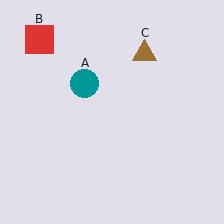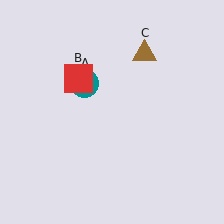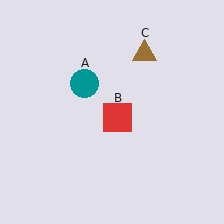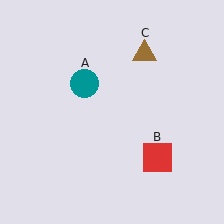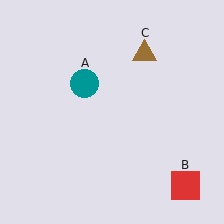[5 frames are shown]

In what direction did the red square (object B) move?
The red square (object B) moved down and to the right.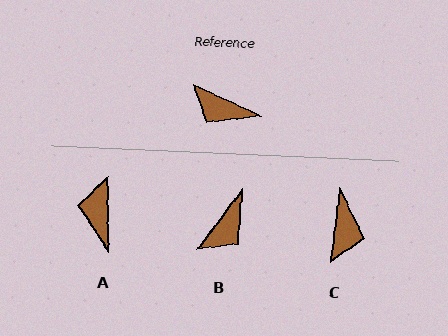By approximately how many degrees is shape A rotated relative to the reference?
Approximately 64 degrees clockwise.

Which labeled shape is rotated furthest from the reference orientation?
C, about 108 degrees away.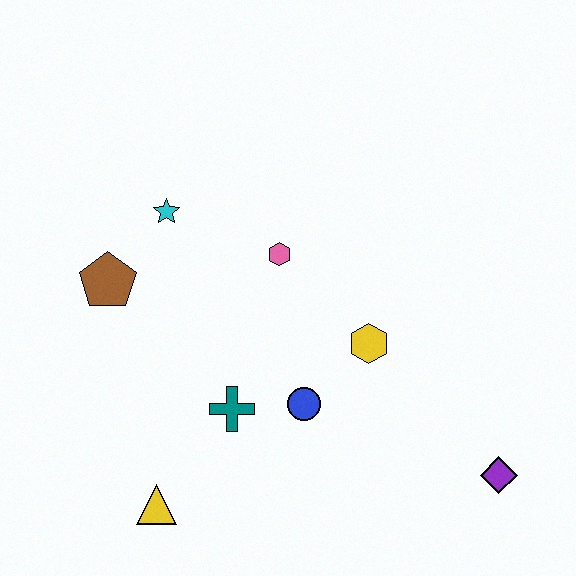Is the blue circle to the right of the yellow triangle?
Yes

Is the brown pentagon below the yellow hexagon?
No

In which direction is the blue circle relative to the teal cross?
The blue circle is to the right of the teal cross.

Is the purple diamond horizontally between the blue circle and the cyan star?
No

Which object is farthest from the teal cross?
The purple diamond is farthest from the teal cross.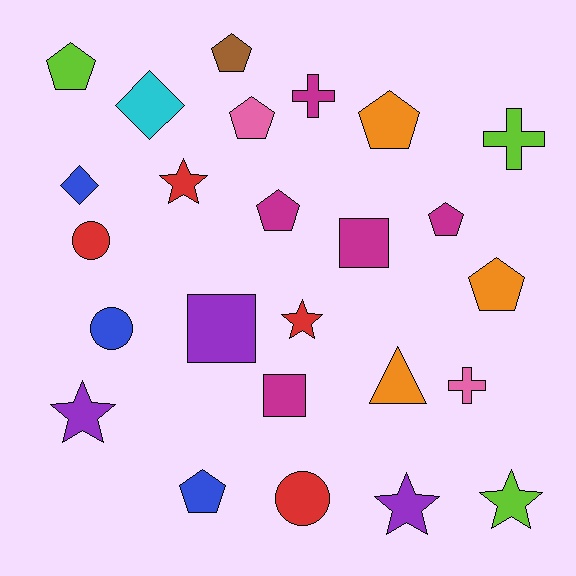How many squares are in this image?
There are 3 squares.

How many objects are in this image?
There are 25 objects.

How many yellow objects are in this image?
There are no yellow objects.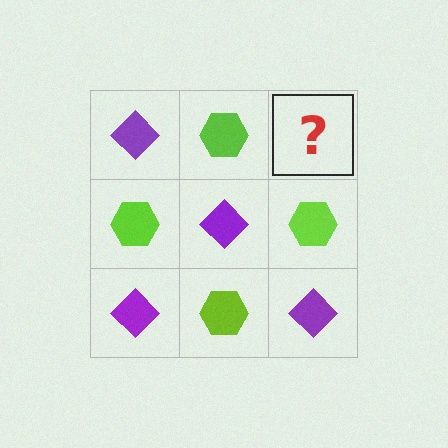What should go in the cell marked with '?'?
The missing cell should contain a purple diamond.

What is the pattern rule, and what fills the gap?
The rule is that it alternates purple diamond and lime hexagon in a checkerboard pattern. The gap should be filled with a purple diamond.